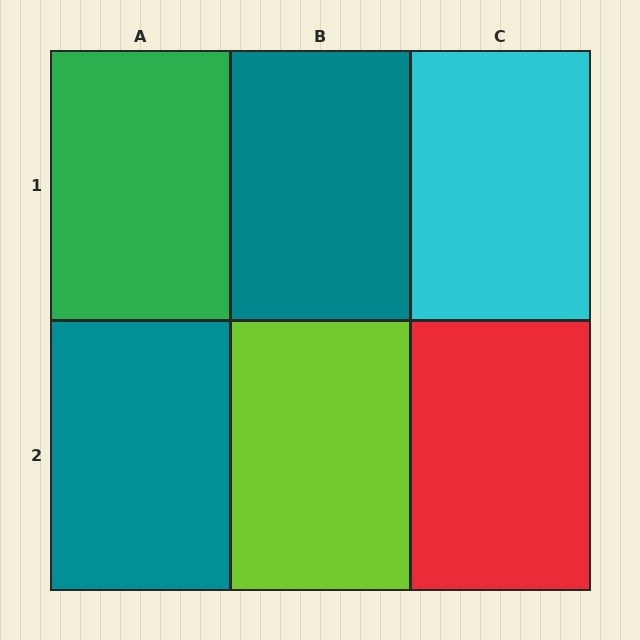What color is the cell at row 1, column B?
Teal.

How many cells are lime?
1 cell is lime.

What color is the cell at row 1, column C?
Cyan.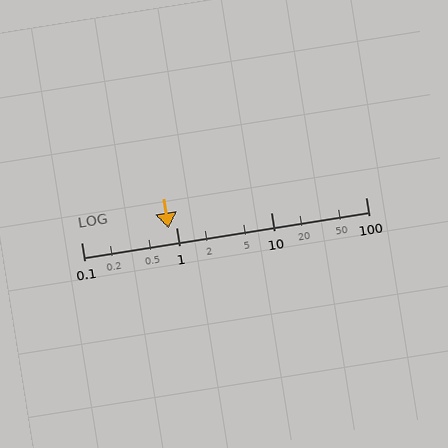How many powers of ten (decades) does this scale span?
The scale spans 3 decades, from 0.1 to 100.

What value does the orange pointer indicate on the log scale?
The pointer indicates approximately 0.84.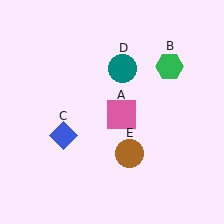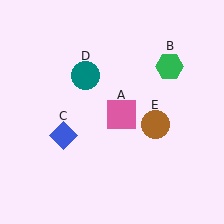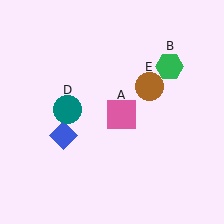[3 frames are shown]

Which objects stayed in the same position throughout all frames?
Pink square (object A) and green hexagon (object B) and blue diamond (object C) remained stationary.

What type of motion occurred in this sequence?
The teal circle (object D), brown circle (object E) rotated counterclockwise around the center of the scene.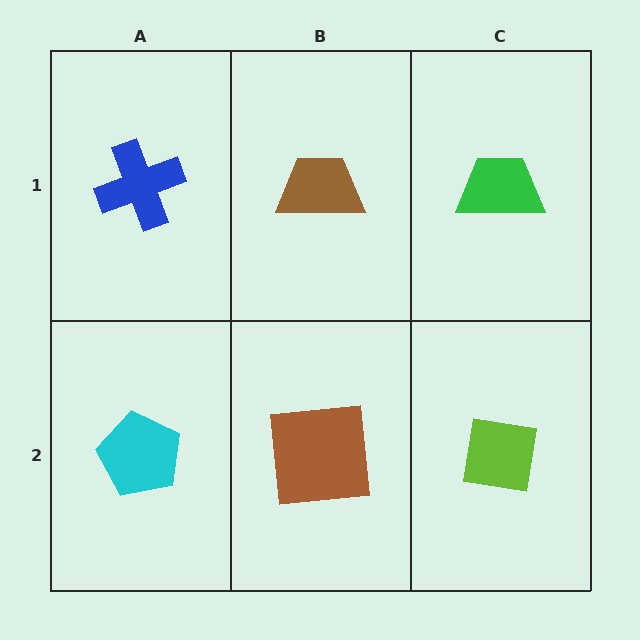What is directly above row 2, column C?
A green trapezoid.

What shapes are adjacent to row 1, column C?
A lime square (row 2, column C), a brown trapezoid (row 1, column B).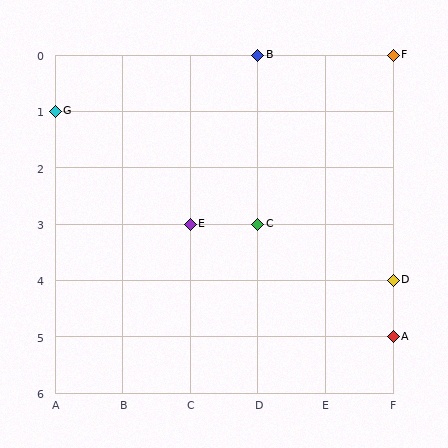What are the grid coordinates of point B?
Point B is at grid coordinates (D, 0).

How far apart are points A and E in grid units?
Points A and E are 3 columns and 2 rows apart (about 3.6 grid units diagonally).